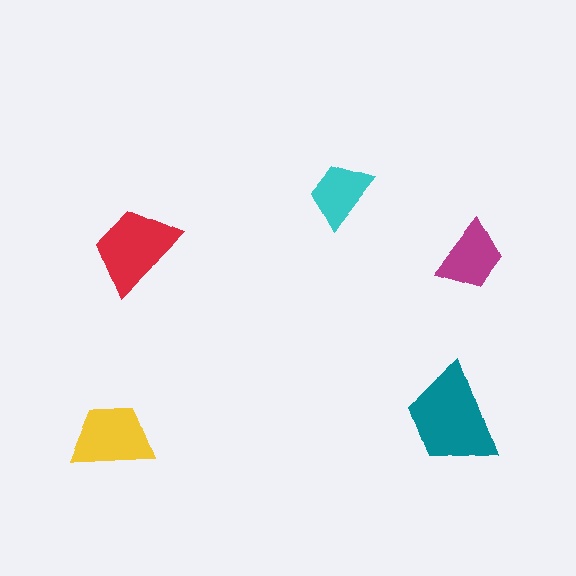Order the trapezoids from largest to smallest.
the teal one, the red one, the yellow one, the magenta one, the cyan one.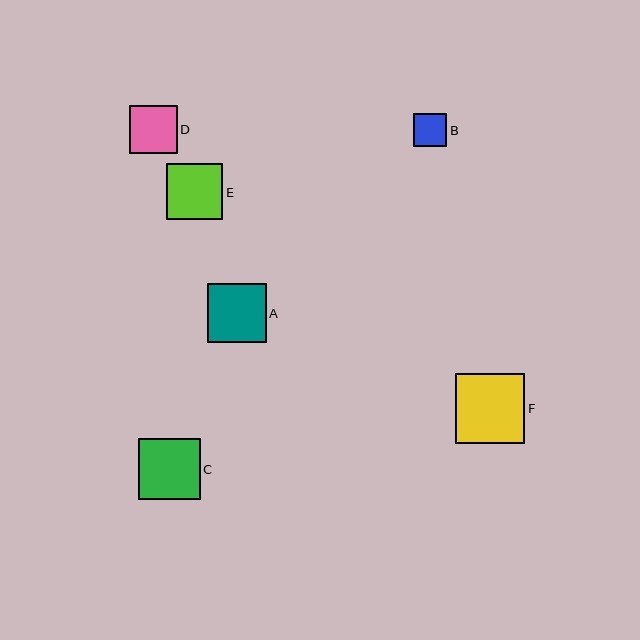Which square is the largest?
Square F is the largest with a size of approximately 70 pixels.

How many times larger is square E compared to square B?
Square E is approximately 1.7 times the size of square B.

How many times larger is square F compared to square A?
Square F is approximately 1.2 times the size of square A.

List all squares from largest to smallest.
From largest to smallest: F, C, A, E, D, B.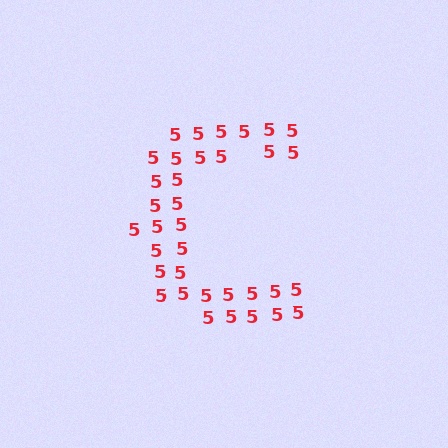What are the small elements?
The small elements are digit 5's.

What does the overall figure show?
The overall figure shows the letter C.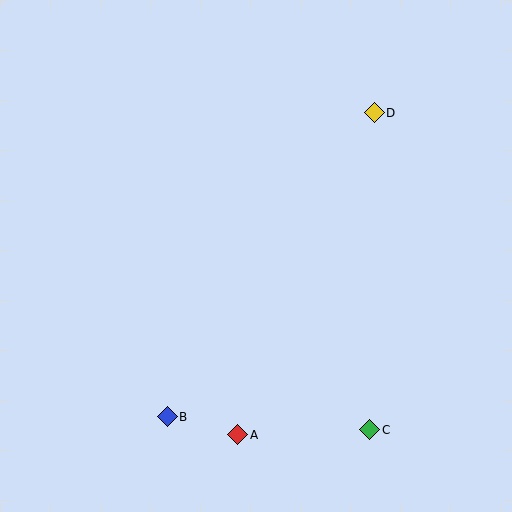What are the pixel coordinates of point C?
Point C is at (370, 430).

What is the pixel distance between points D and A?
The distance between D and A is 350 pixels.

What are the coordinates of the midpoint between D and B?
The midpoint between D and B is at (271, 265).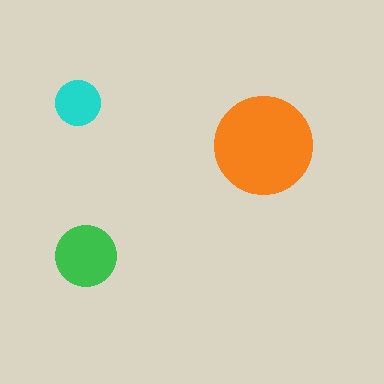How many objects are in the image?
There are 3 objects in the image.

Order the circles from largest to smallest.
the orange one, the green one, the cyan one.